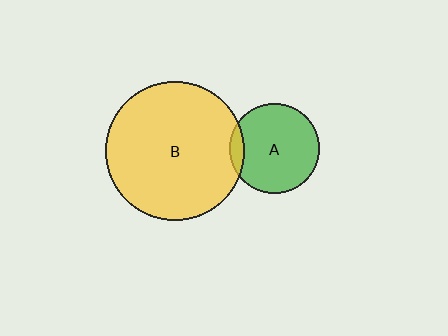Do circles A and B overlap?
Yes.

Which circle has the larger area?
Circle B (yellow).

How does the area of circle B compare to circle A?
Approximately 2.4 times.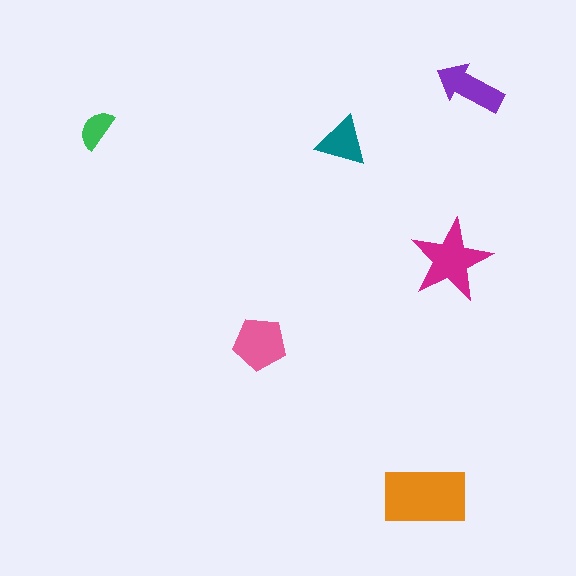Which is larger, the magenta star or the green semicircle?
The magenta star.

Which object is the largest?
The orange rectangle.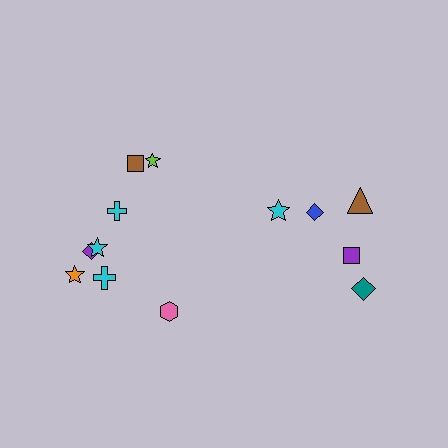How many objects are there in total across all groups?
There are 13 objects.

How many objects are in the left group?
There are 8 objects.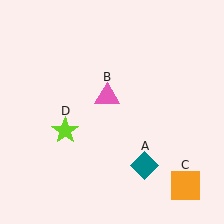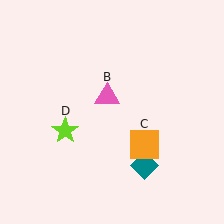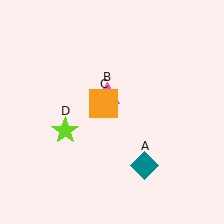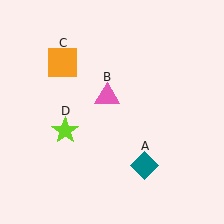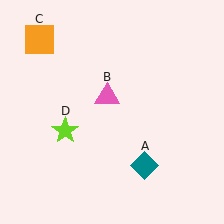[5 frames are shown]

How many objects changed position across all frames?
1 object changed position: orange square (object C).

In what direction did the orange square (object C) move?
The orange square (object C) moved up and to the left.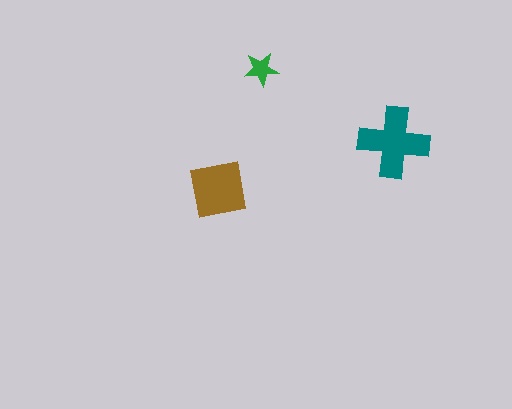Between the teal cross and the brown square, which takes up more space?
The teal cross.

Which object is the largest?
The teal cross.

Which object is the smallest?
The green star.